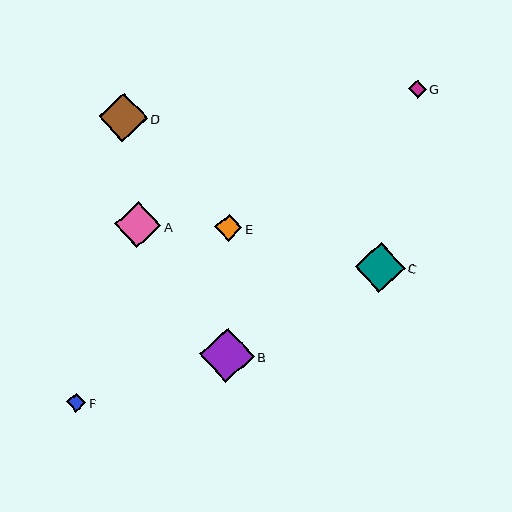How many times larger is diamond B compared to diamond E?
Diamond B is approximately 2.0 times the size of diamond E.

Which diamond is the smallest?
Diamond G is the smallest with a size of approximately 18 pixels.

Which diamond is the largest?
Diamond B is the largest with a size of approximately 55 pixels.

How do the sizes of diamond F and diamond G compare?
Diamond F and diamond G are approximately the same size.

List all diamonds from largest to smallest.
From largest to smallest: B, C, D, A, E, F, G.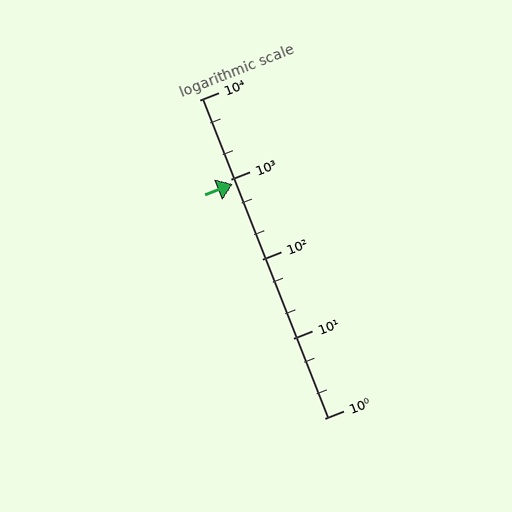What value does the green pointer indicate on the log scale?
The pointer indicates approximately 870.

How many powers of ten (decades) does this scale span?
The scale spans 4 decades, from 1 to 10000.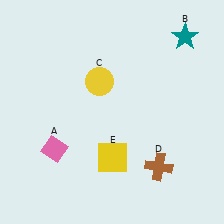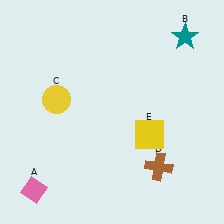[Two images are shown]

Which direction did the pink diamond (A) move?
The pink diamond (A) moved down.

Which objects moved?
The objects that moved are: the pink diamond (A), the yellow circle (C), the yellow square (E).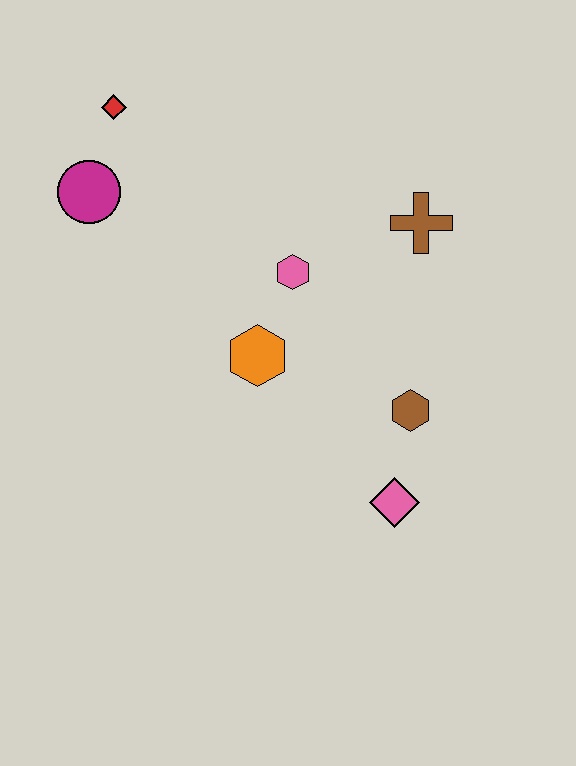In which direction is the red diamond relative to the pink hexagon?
The red diamond is to the left of the pink hexagon.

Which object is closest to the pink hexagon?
The orange hexagon is closest to the pink hexagon.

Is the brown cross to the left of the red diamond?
No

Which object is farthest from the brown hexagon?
The red diamond is farthest from the brown hexagon.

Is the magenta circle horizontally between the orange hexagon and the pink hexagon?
No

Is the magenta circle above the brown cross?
Yes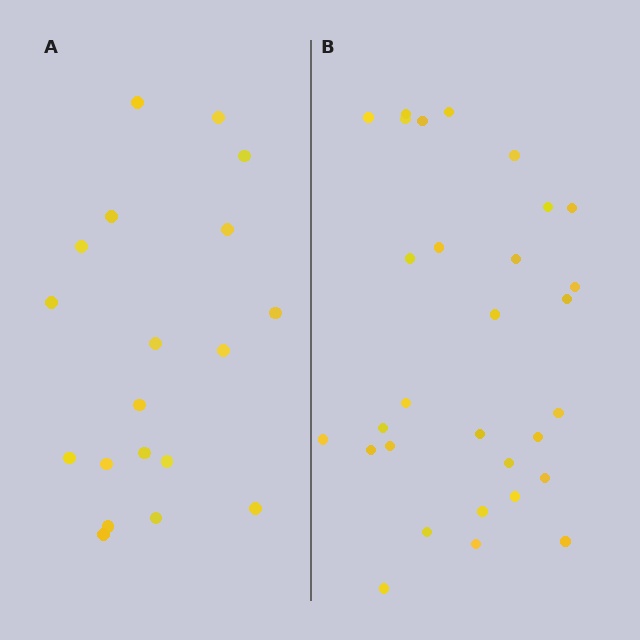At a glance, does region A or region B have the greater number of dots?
Region B (the right region) has more dots.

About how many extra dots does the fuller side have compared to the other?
Region B has roughly 12 or so more dots than region A.